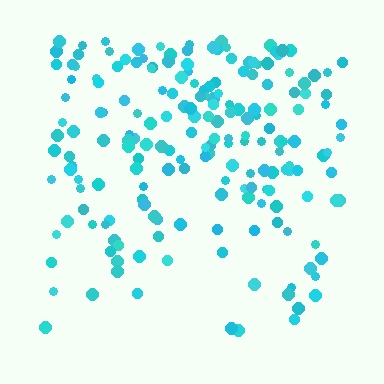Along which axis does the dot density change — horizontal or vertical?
Vertical.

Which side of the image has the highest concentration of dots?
The top.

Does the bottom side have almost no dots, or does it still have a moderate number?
Still a moderate number, just noticeably fewer than the top.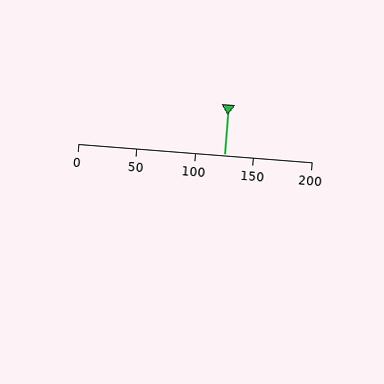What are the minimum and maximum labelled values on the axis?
The axis runs from 0 to 200.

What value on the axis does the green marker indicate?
The marker indicates approximately 125.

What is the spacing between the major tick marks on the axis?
The major ticks are spaced 50 apart.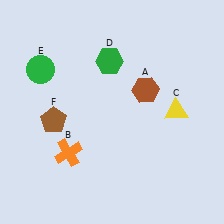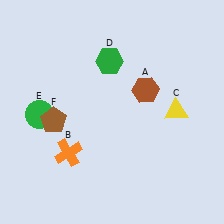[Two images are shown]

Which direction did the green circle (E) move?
The green circle (E) moved down.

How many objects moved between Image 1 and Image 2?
1 object moved between the two images.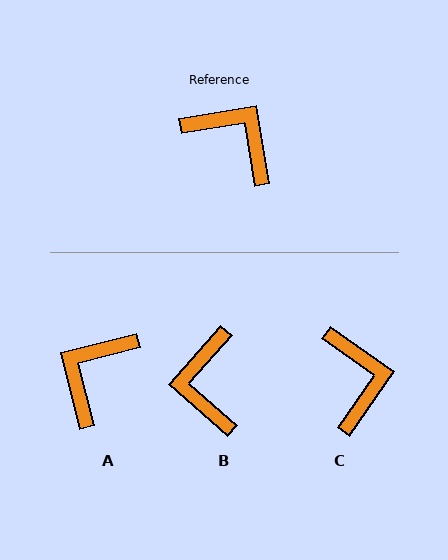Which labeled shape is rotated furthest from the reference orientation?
B, about 129 degrees away.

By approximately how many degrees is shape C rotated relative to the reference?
Approximately 44 degrees clockwise.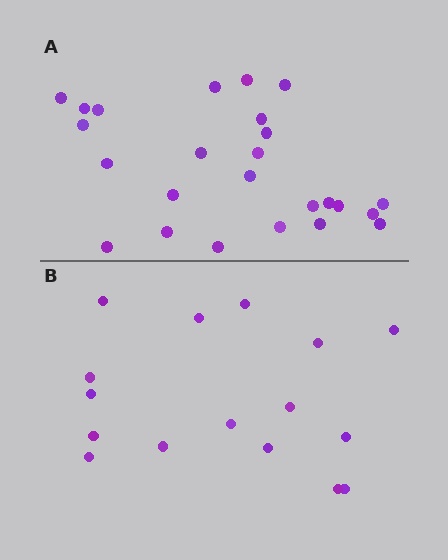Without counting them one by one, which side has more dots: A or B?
Region A (the top region) has more dots.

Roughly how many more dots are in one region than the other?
Region A has roughly 8 or so more dots than region B.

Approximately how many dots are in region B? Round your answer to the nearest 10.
About 20 dots. (The exact count is 16, which rounds to 20.)